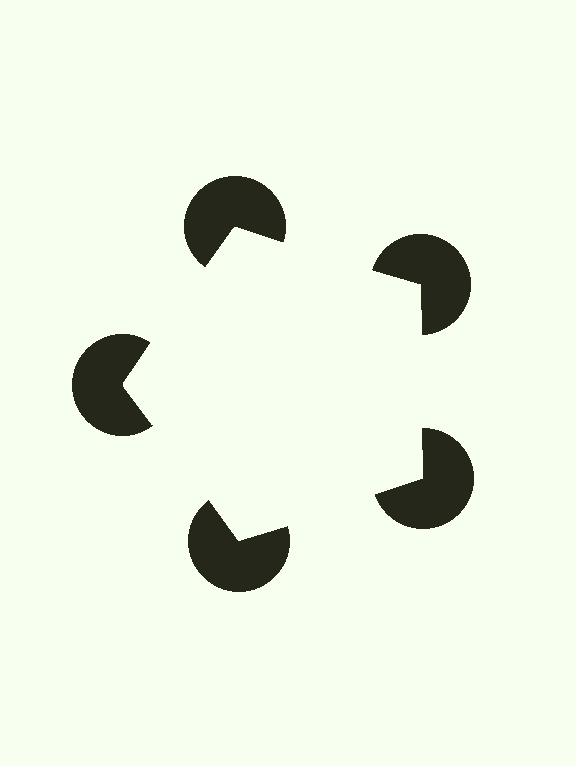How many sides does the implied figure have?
5 sides.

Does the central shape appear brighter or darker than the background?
It typically appears slightly brighter than the background, even though no actual brightness change is drawn.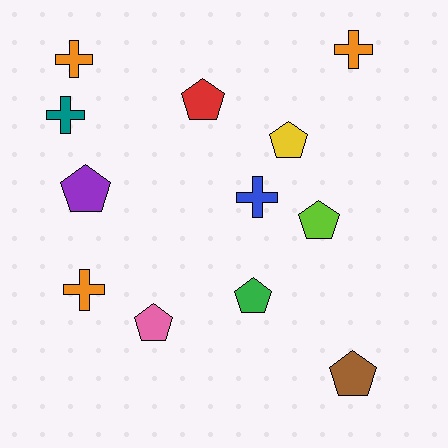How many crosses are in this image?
There are 5 crosses.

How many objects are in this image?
There are 12 objects.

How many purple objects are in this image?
There is 1 purple object.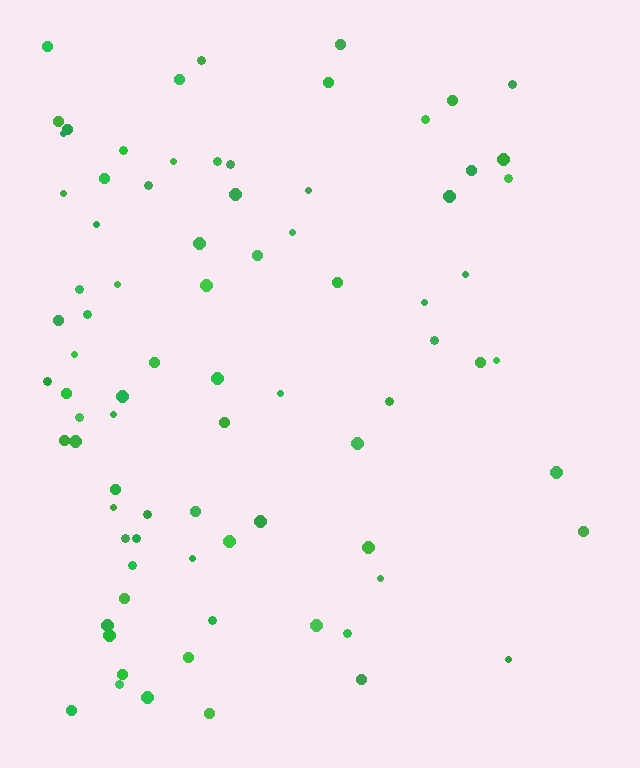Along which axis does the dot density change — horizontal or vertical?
Horizontal.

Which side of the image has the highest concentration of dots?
The left.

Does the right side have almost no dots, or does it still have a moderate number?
Still a moderate number, just noticeably fewer than the left.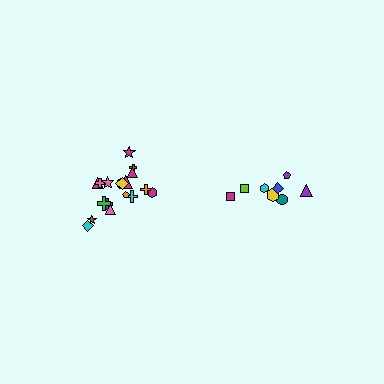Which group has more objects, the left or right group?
The left group.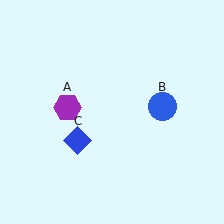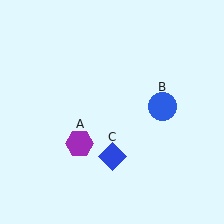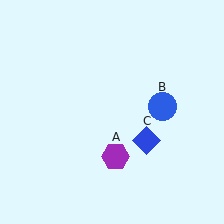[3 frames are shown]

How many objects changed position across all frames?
2 objects changed position: purple hexagon (object A), blue diamond (object C).